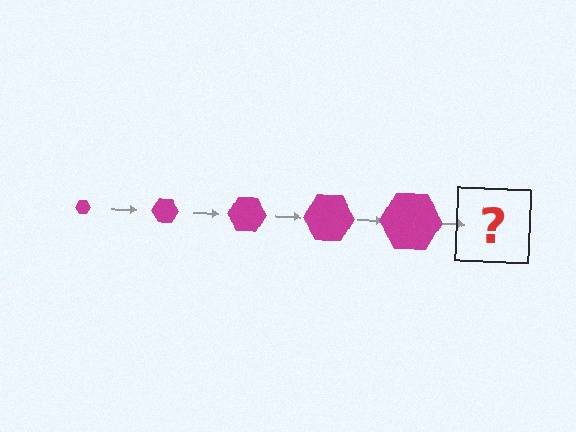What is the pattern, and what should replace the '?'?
The pattern is that the hexagon gets progressively larger each step. The '?' should be a magenta hexagon, larger than the previous one.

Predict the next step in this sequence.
The next step is a magenta hexagon, larger than the previous one.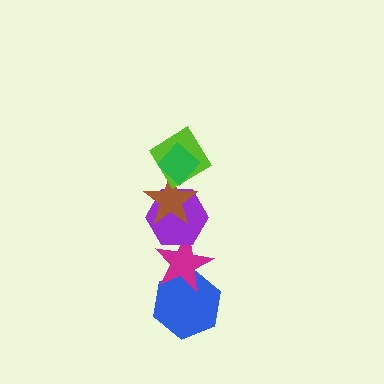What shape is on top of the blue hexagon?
The magenta star is on top of the blue hexagon.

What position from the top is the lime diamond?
The lime diamond is 2nd from the top.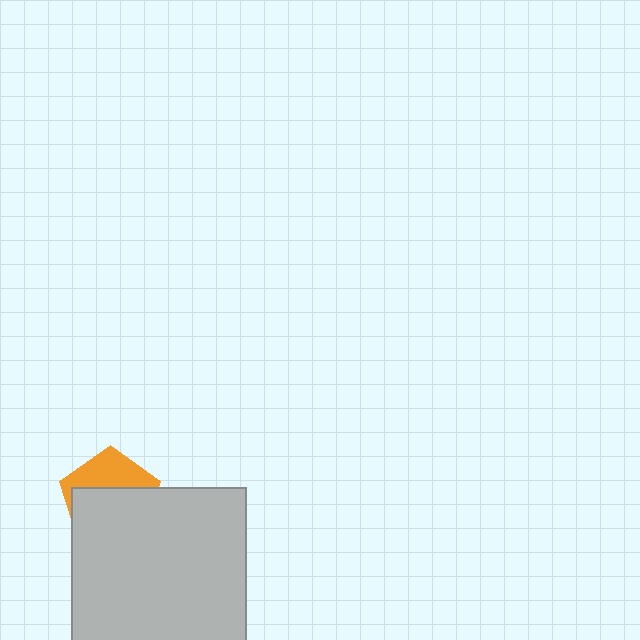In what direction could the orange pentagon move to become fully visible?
The orange pentagon could move up. That would shift it out from behind the light gray rectangle entirely.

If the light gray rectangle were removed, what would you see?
You would see the complete orange pentagon.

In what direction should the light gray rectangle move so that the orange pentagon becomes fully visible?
The light gray rectangle should move down. That is the shortest direction to clear the overlap and leave the orange pentagon fully visible.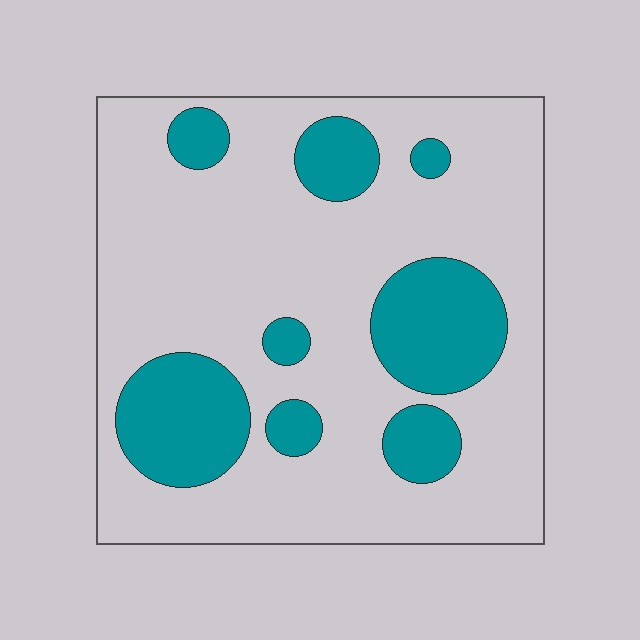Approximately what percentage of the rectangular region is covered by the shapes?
Approximately 25%.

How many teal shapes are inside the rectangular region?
8.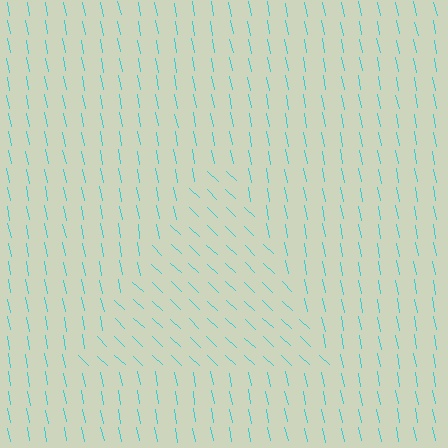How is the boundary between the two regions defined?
The boundary is defined purely by a change in line orientation (approximately 35 degrees difference). All lines are the same color and thickness.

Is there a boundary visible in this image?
Yes, there is a texture boundary formed by a change in line orientation.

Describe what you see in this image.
The image is filled with small cyan line segments. A triangle region in the image has lines oriented differently from the surrounding lines, creating a visible texture boundary.